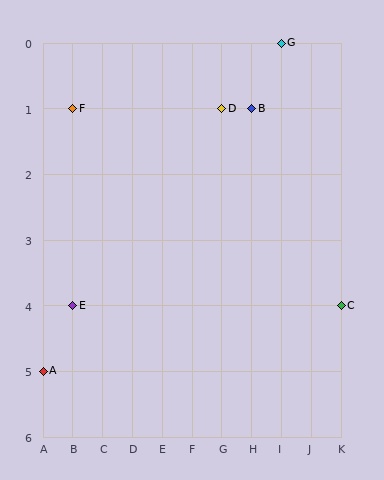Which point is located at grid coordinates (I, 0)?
Point G is at (I, 0).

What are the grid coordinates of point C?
Point C is at grid coordinates (K, 4).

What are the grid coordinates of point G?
Point G is at grid coordinates (I, 0).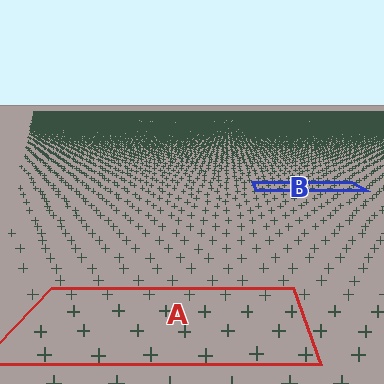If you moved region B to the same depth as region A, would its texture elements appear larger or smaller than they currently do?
They would appear larger. At a closer depth, the same texture elements are projected at a bigger on-screen size.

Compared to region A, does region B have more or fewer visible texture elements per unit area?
Region B has more texture elements per unit area — they are packed more densely because it is farther away.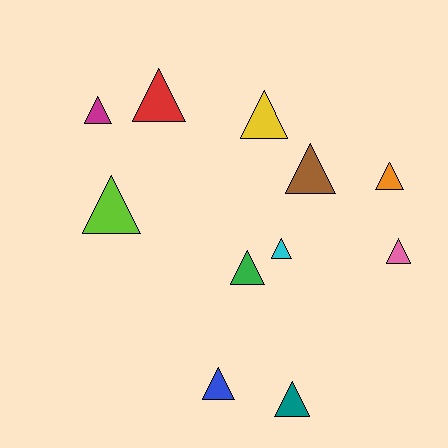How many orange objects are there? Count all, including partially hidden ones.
There is 1 orange object.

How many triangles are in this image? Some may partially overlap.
There are 11 triangles.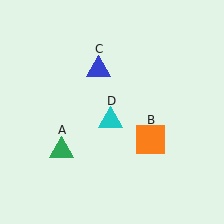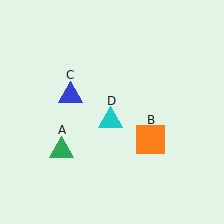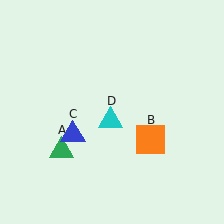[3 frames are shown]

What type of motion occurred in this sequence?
The blue triangle (object C) rotated counterclockwise around the center of the scene.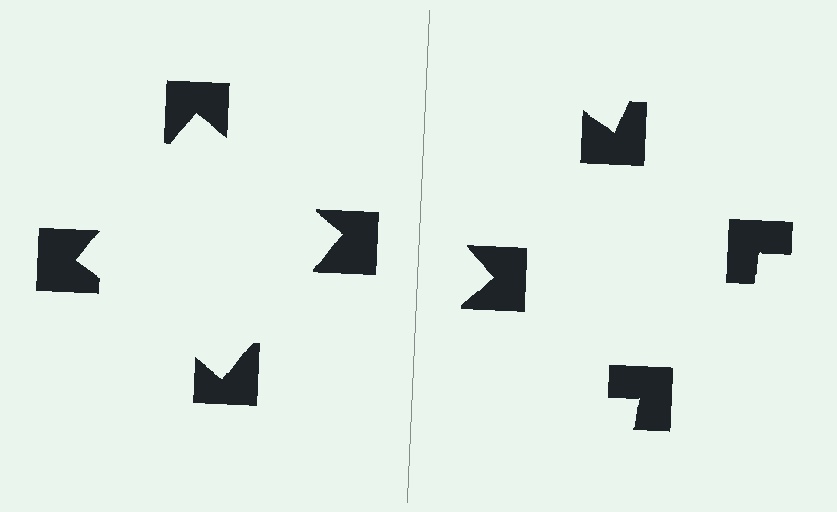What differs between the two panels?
The notched squares are positioned identically on both sides; only the wedge orientations differ. On the left they align to a square; on the right they are misaligned.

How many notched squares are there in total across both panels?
8 — 4 on each side.